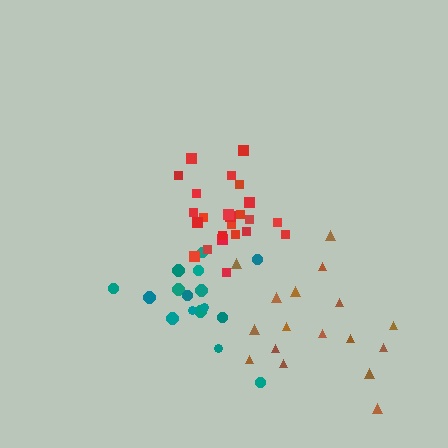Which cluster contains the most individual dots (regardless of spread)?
Red (24).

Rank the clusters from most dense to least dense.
red, teal, brown.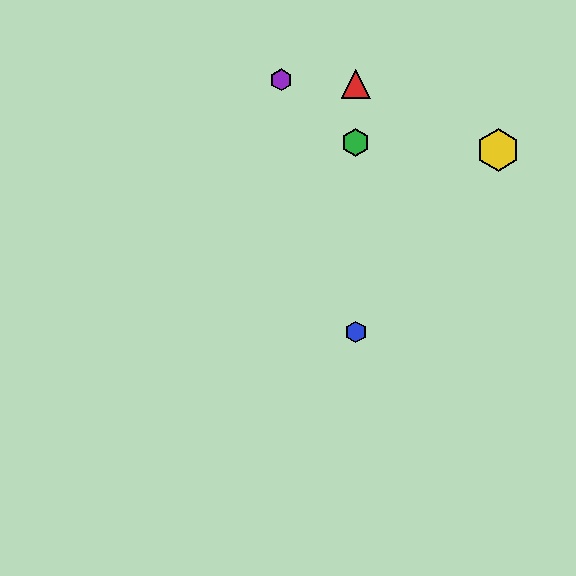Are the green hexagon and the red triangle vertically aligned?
Yes, both are at x≈356.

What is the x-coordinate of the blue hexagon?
The blue hexagon is at x≈356.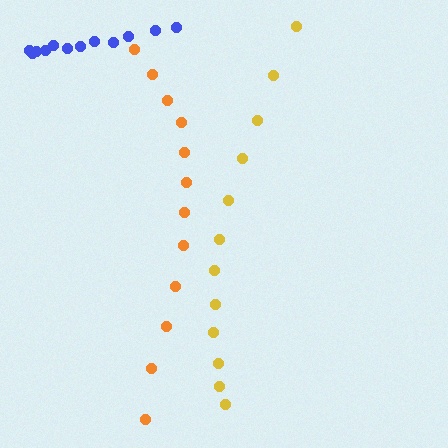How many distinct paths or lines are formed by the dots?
There are 3 distinct paths.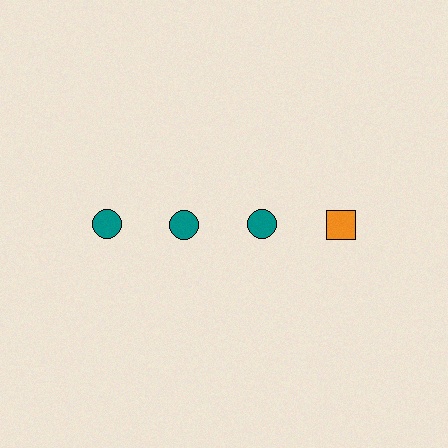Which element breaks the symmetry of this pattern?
The orange square in the top row, second from right column breaks the symmetry. All other shapes are teal circles.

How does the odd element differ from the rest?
It differs in both color (orange instead of teal) and shape (square instead of circle).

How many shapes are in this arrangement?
There are 4 shapes arranged in a grid pattern.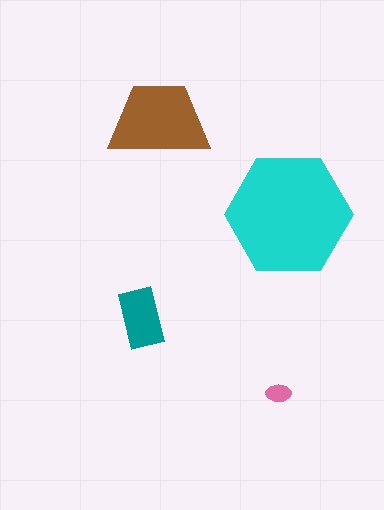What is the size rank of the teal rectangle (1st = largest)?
3rd.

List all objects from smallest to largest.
The pink ellipse, the teal rectangle, the brown trapezoid, the cyan hexagon.